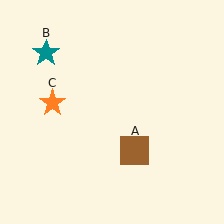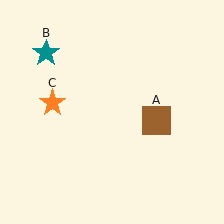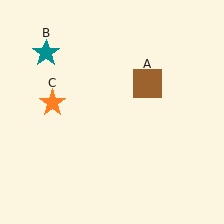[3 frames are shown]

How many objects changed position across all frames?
1 object changed position: brown square (object A).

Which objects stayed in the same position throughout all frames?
Teal star (object B) and orange star (object C) remained stationary.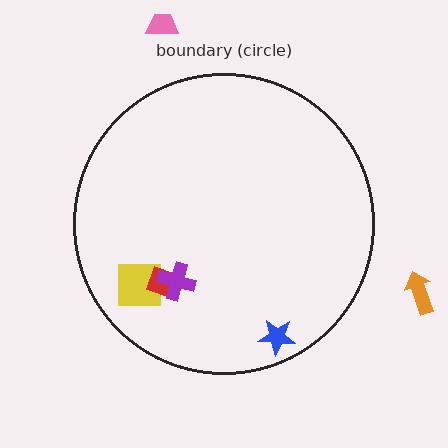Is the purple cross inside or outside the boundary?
Inside.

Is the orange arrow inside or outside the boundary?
Outside.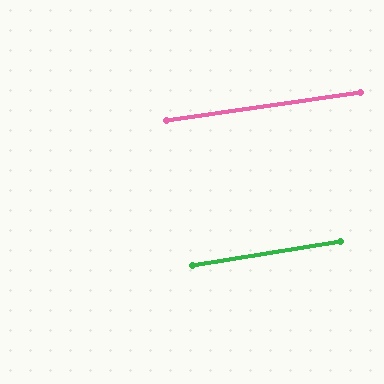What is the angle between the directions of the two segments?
Approximately 1 degree.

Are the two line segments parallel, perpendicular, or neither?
Parallel — their directions differ by only 1.3°.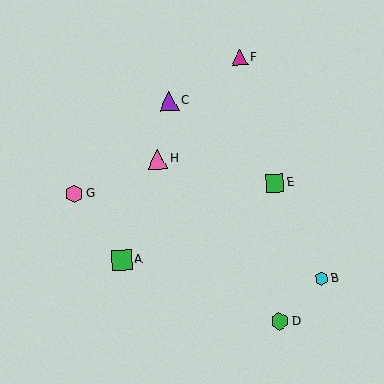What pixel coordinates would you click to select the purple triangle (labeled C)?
Click at (169, 101) to select the purple triangle C.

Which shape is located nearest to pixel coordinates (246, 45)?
The magenta triangle (labeled F) at (240, 57) is nearest to that location.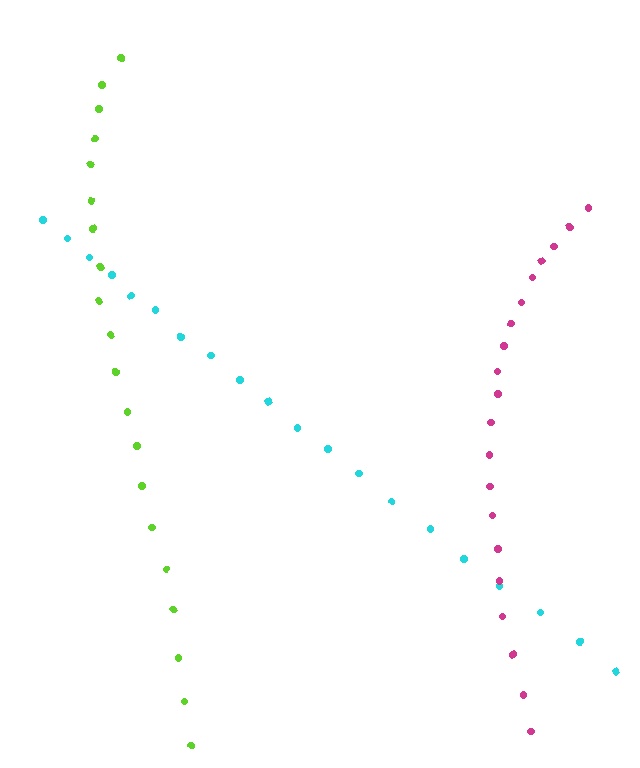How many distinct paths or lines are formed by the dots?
There are 3 distinct paths.